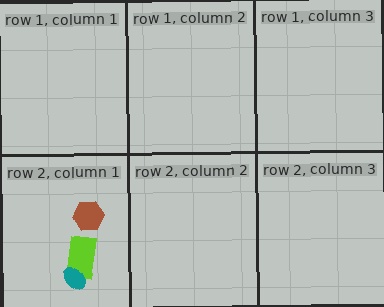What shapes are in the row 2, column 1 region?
The lime rectangle, the brown hexagon, the teal ellipse.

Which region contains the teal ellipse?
The row 2, column 1 region.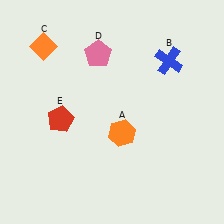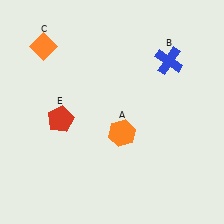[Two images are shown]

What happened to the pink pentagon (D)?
The pink pentagon (D) was removed in Image 2. It was in the top-left area of Image 1.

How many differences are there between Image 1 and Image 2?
There is 1 difference between the two images.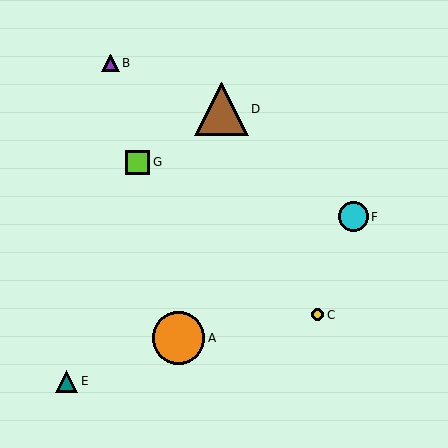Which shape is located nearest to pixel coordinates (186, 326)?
The orange circle (labeled A) at (178, 338) is nearest to that location.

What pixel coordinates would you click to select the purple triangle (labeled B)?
Click at (110, 63) to select the purple triangle B.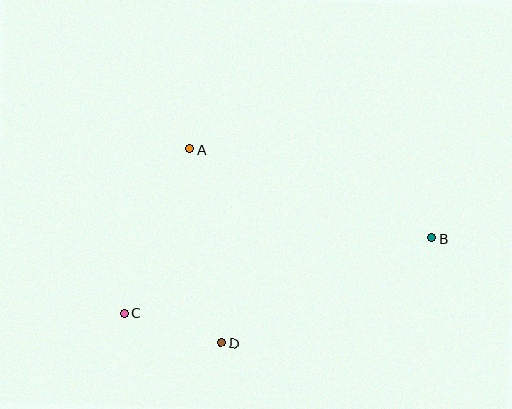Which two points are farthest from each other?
Points B and C are farthest from each other.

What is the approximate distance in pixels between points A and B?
The distance between A and B is approximately 257 pixels.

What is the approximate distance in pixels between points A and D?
The distance between A and D is approximately 196 pixels.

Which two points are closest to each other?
Points C and D are closest to each other.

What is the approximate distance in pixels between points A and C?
The distance between A and C is approximately 177 pixels.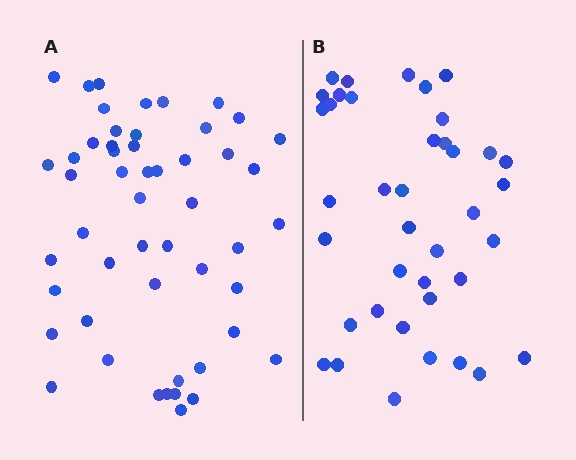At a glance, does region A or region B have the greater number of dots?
Region A (the left region) has more dots.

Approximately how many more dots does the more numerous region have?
Region A has roughly 12 or so more dots than region B.